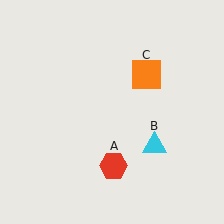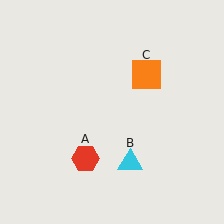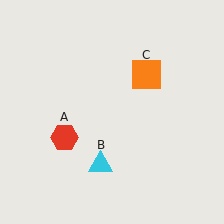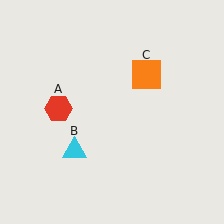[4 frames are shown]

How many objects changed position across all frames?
2 objects changed position: red hexagon (object A), cyan triangle (object B).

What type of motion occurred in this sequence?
The red hexagon (object A), cyan triangle (object B) rotated clockwise around the center of the scene.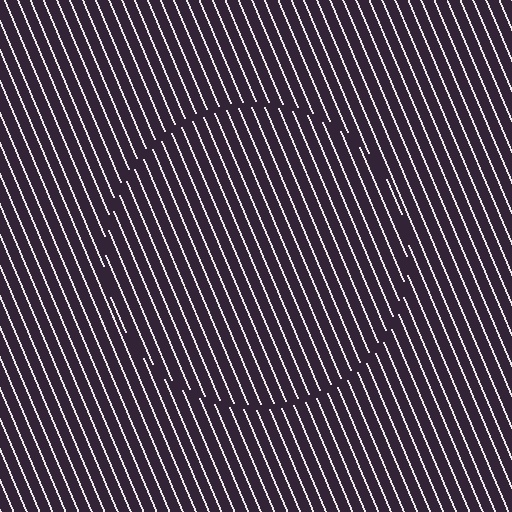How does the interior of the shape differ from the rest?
The interior of the shape contains the same grating, shifted by half a period — the contour is defined by the phase discontinuity where line-ends from the inner and outer gratings abut.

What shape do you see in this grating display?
An illusory circle. The interior of the shape contains the same grating, shifted by half a period — the contour is defined by the phase discontinuity where line-ends from the inner and outer gratings abut.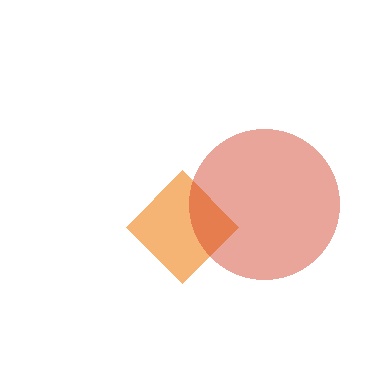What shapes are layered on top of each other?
The layered shapes are: an orange diamond, a red circle.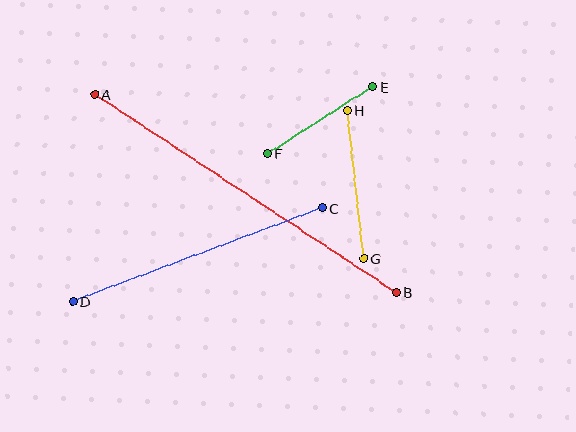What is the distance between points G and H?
The distance is approximately 149 pixels.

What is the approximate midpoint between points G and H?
The midpoint is at approximately (355, 184) pixels.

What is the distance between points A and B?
The distance is approximately 361 pixels.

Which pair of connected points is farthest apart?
Points A and B are farthest apart.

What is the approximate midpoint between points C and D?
The midpoint is at approximately (198, 255) pixels.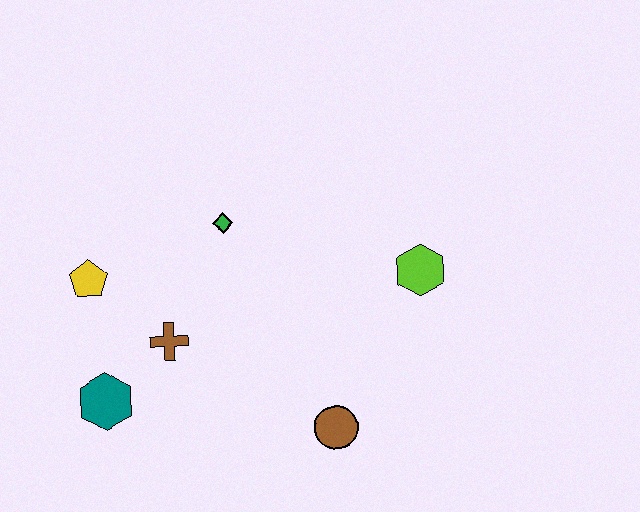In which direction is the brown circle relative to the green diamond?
The brown circle is below the green diamond.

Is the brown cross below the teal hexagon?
No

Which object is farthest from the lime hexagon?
The teal hexagon is farthest from the lime hexagon.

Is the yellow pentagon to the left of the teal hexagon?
Yes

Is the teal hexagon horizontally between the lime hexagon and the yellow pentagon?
Yes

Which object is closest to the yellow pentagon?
The brown cross is closest to the yellow pentagon.